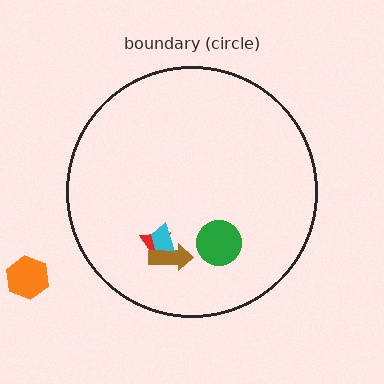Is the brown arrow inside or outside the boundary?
Inside.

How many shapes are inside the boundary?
4 inside, 1 outside.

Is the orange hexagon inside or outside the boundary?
Outside.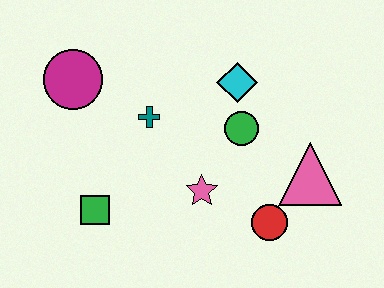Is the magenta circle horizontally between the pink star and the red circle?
No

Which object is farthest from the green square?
The pink triangle is farthest from the green square.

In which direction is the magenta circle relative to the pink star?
The magenta circle is to the left of the pink star.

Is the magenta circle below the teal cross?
No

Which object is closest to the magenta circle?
The teal cross is closest to the magenta circle.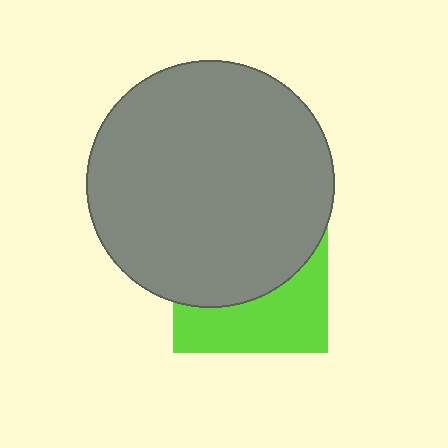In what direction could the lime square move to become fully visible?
The lime square could move down. That would shift it out from behind the gray circle entirely.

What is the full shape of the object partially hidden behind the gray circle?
The partially hidden object is a lime square.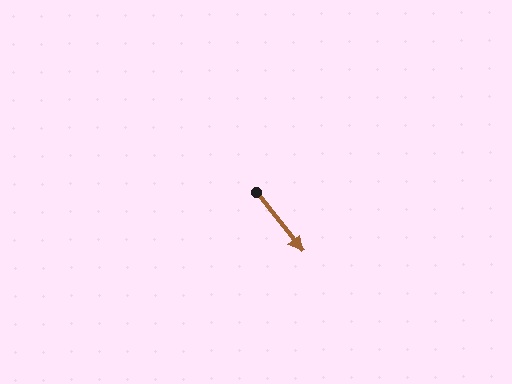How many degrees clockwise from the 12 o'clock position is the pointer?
Approximately 142 degrees.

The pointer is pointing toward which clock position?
Roughly 5 o'clock.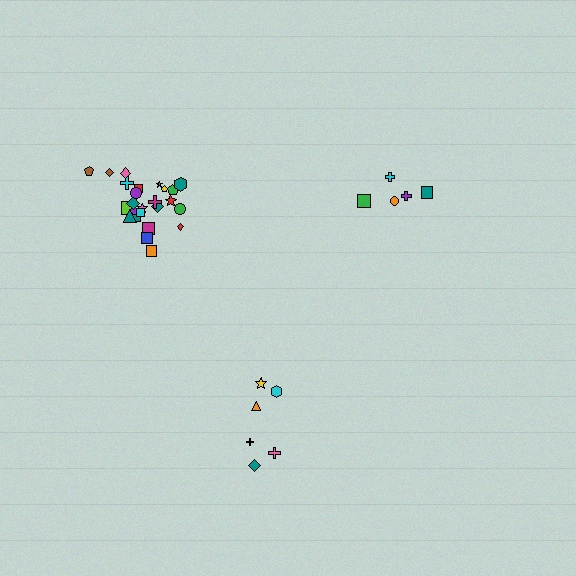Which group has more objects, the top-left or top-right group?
The top-left group.